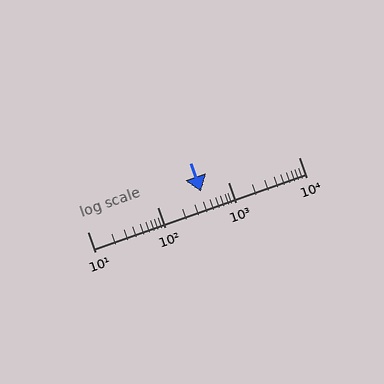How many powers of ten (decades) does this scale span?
The scale spans 3 decades, from 10 to 10000.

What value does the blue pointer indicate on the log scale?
The pointer indicates approximately 410.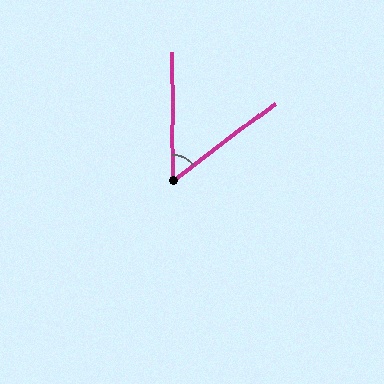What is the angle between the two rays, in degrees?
Approximately 53 degrees.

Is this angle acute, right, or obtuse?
It is acute.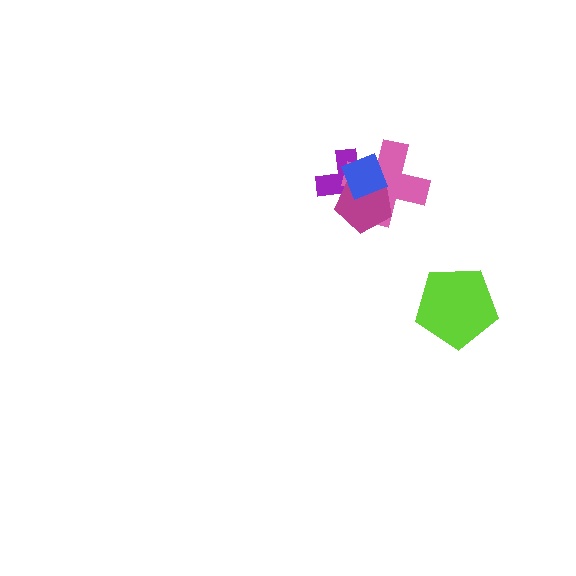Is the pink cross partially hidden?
Yes, it is partially covered by another shape.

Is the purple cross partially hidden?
Yes, it is partially covered by another shape.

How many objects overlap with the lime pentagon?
0 objects overlap with the lime pentagon.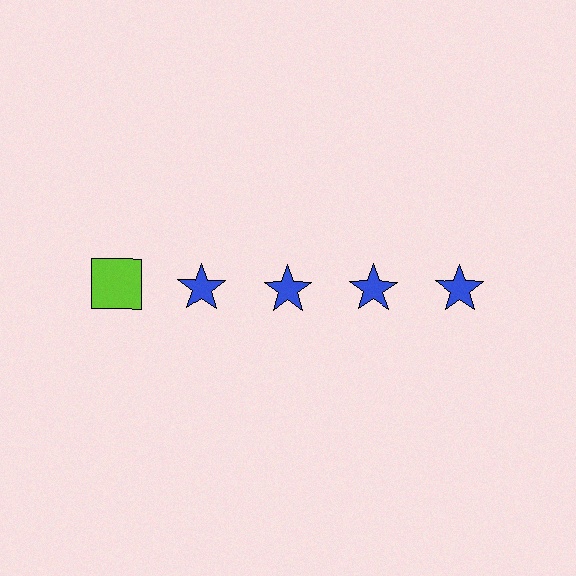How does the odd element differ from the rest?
It differs in both color (lime instead of blue) and shape (square instead of star).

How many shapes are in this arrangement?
There are 5 shapes arranged in a grid pattern.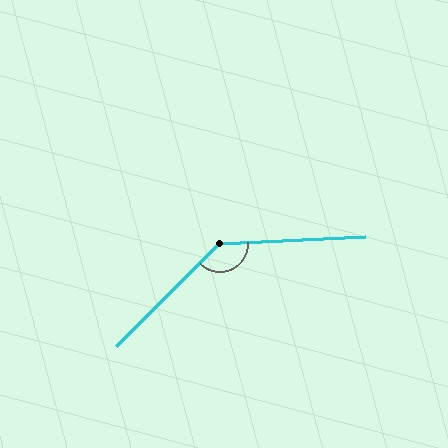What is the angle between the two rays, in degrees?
Approximately 138 degrees.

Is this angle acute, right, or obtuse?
It is obtuse.